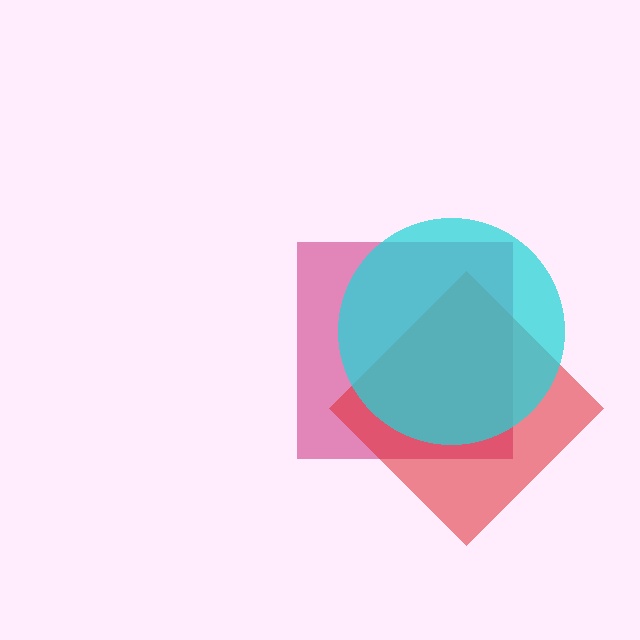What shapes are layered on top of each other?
The layered shapes are: a magenta square, a red diamond, a cyan circle.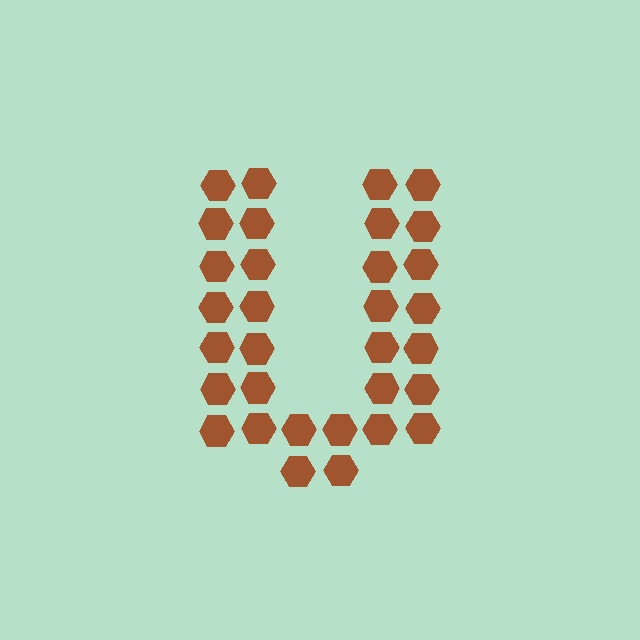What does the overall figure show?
The overall figure shows the letter U.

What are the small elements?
The small elements are hexagons.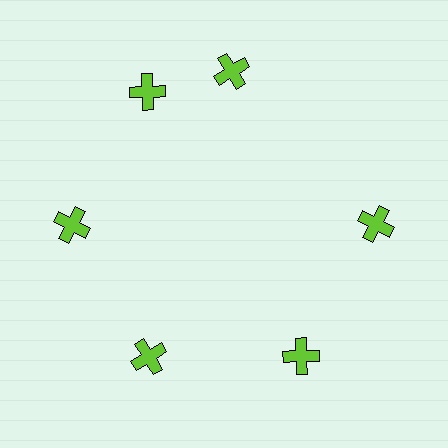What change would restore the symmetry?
The symmetry would be restored by rotating it back into even spacing with its neighbors so that all 6 crosses sit at equal angles and equal distance from the center.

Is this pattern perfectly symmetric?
No. The 6 lime crosses are arranged in a ring, but one element near the 1 o'clock position is rotated out of alignment along the ring, breaking the 6-fold rotational symmetry.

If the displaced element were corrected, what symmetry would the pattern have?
It would have 6-fold rotational symmetry — the pattern would map onto itself every 60 degrees.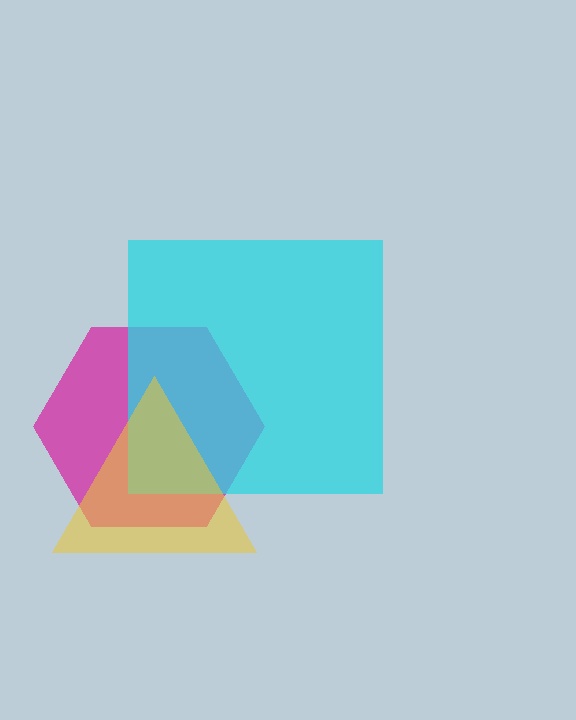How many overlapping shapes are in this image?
There are 3 overlapping shapes in the image.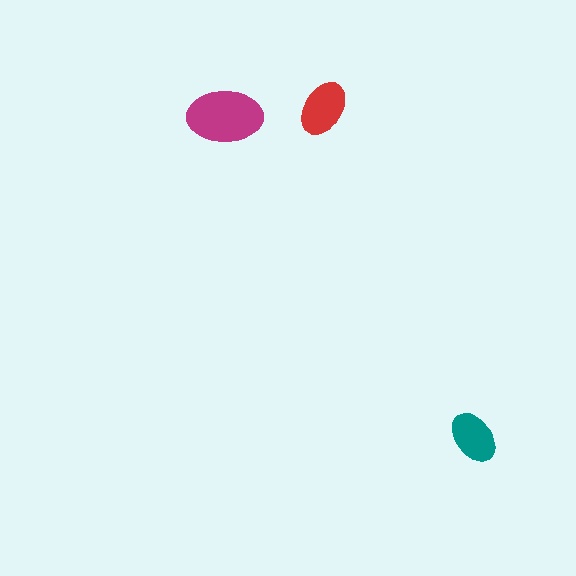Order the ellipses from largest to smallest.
the magenta one, the red one, the teal one.